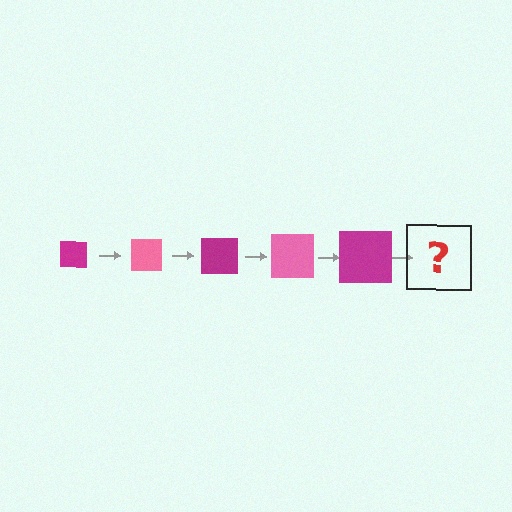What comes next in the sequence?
The next element should be a pink square, larger than the previous one.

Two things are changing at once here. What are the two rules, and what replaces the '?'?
The two rules are that the square grows larger each step and the color cycles through magenta and pink. The '?' should be a pink square, larger than the previous one.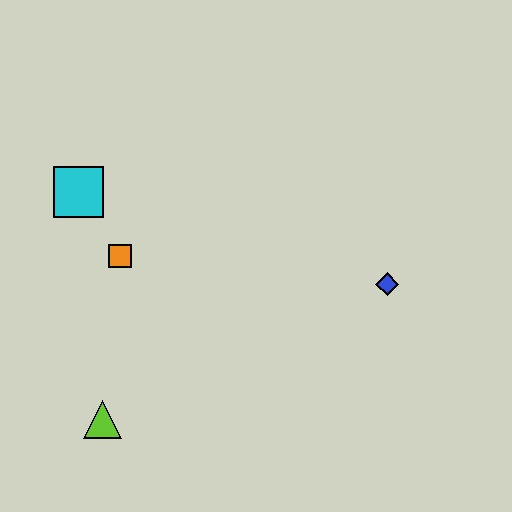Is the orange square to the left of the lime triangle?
No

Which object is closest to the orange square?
The cyan square is closest to the orange square.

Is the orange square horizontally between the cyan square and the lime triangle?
No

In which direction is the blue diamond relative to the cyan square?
The blue diamond is to the right of the cyan square.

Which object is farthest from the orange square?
The blue diamond is farthest from the orange square.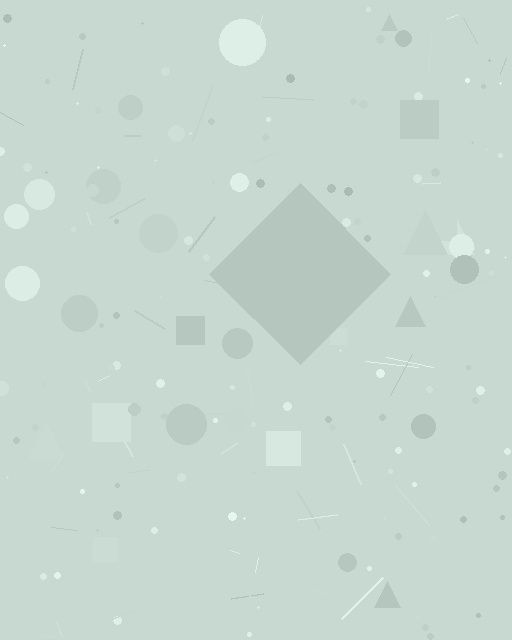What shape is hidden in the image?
A diamond is hidden in the image.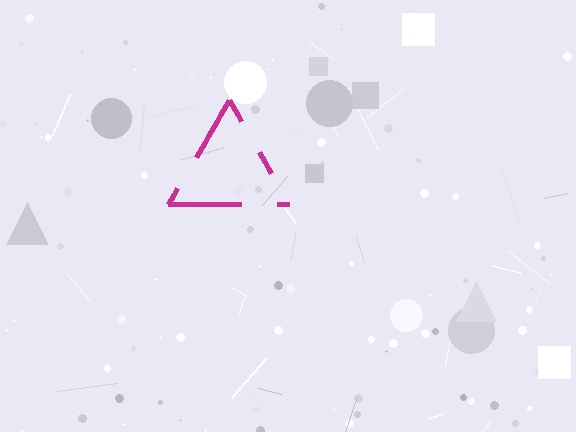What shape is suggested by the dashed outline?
The dashed outline suggests a triangle.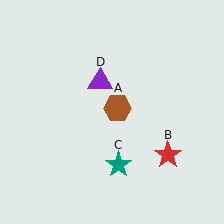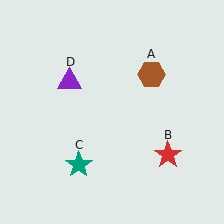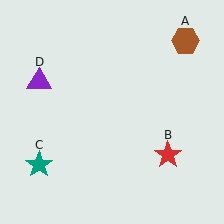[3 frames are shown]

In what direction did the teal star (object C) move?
The teal star (object C) moved left.